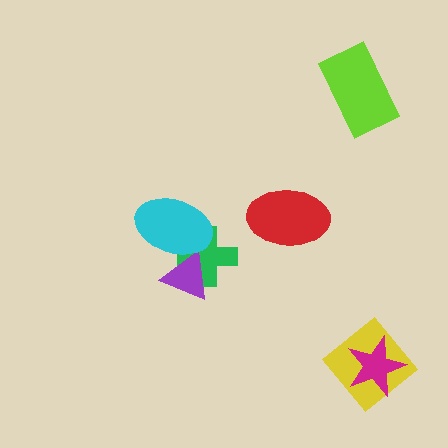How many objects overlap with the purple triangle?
2 objects overlap with the purple triangle.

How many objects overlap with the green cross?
2 objects overlap with the green cross.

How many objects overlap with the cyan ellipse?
2 objects overlap with the cyan ellipse.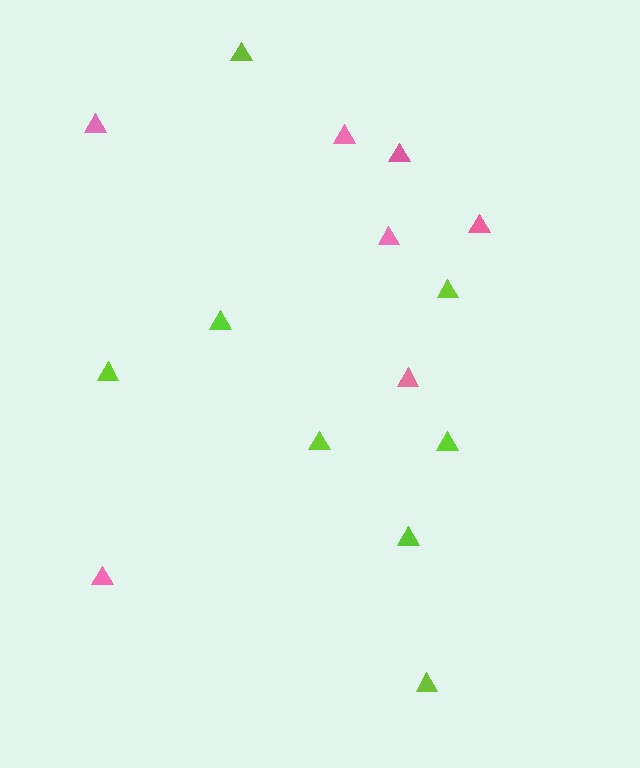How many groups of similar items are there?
There are 2 groups: one group of lime triangles (8) and one group of pink triangles (7).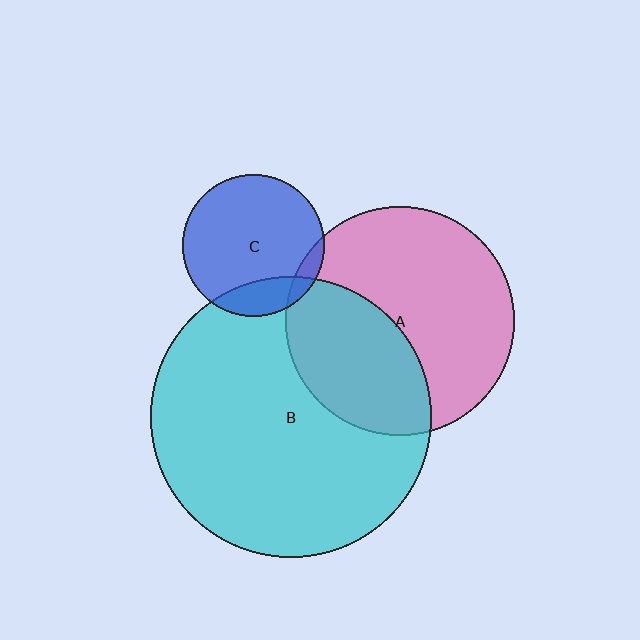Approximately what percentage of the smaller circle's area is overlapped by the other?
Approximately 40%.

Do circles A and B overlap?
Yes.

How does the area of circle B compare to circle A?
Approximately 1.5 times.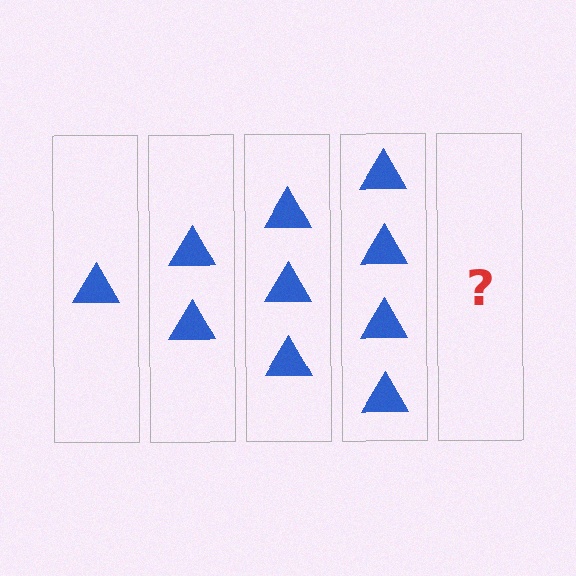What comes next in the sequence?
The next element should be 5 triangles.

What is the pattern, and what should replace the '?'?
The pattern is that each step adds one more triangle. The '?' should be 5 triangles.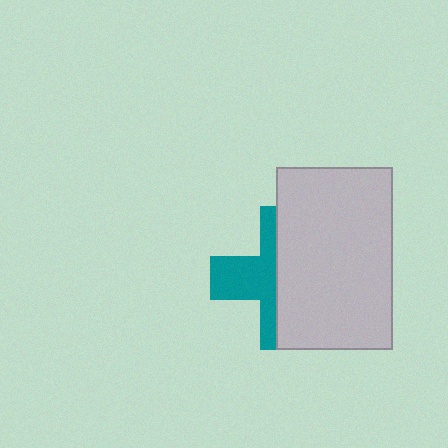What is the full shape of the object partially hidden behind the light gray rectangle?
The partially hidden object is a teal cross.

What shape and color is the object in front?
The object in front is a light gray rectangle.